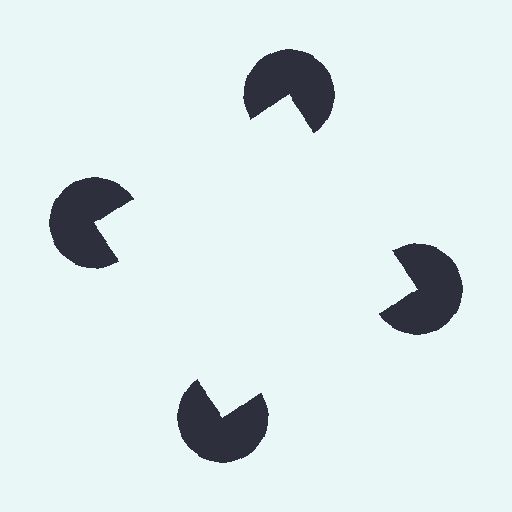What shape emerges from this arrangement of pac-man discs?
An illusory square — its edges are inferred from the aligned wedge cuts in the pac-man discs, not physically drawn.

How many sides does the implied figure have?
4 sides.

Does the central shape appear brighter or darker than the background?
It typically appears slightly brighter than the background, even though no actual brightness change is drawn.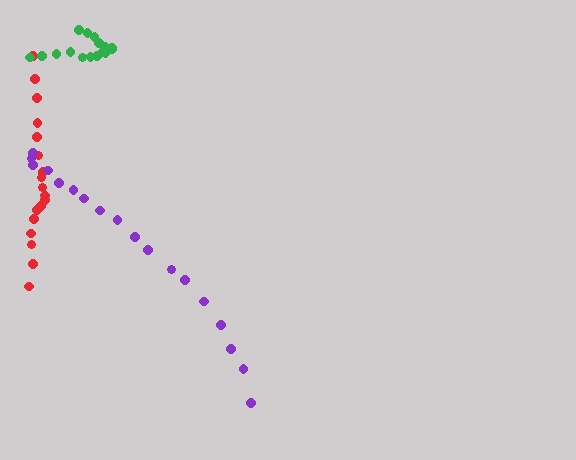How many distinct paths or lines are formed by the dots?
There are 3 distinct paths.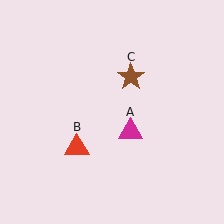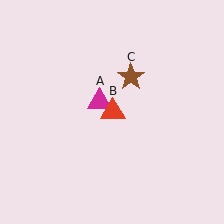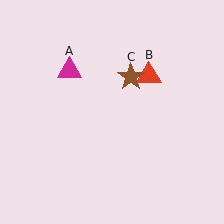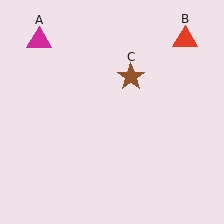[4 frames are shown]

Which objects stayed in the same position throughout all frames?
Brown star (object C) remained stationary.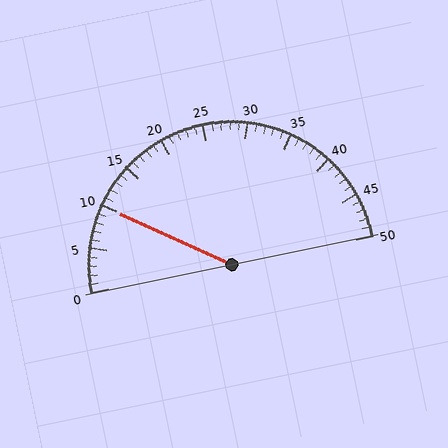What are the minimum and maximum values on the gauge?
The gauge ranges from 0 to 50.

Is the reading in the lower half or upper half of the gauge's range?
The reading is in the lower half of the range (0 to 50).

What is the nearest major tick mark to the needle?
The nearest major tick mark is 10.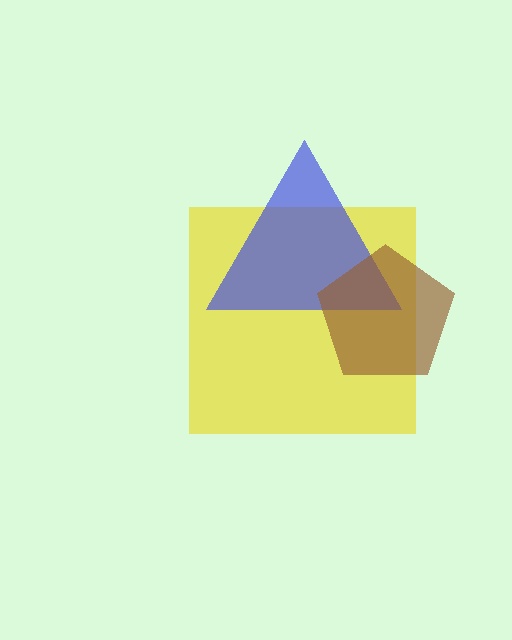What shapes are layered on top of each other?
The layered shapes are: a yellow square, a blue triangle, a brown pentagon.